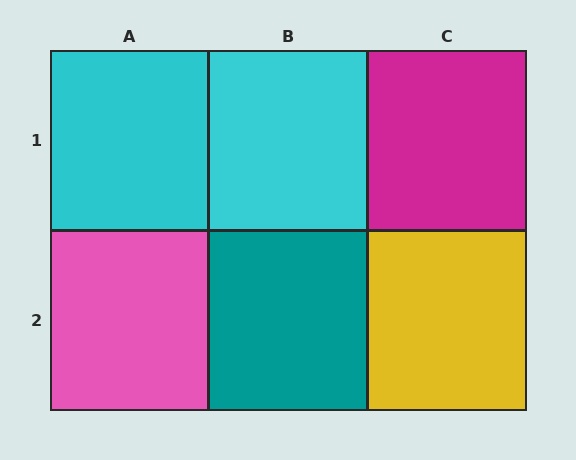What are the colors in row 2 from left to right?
Pink, teal, yellow.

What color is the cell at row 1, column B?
Cyan.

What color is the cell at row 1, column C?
Magenta.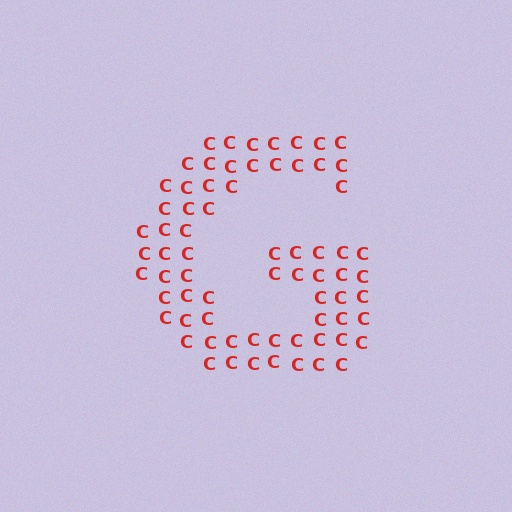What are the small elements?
The small elements are letter C's.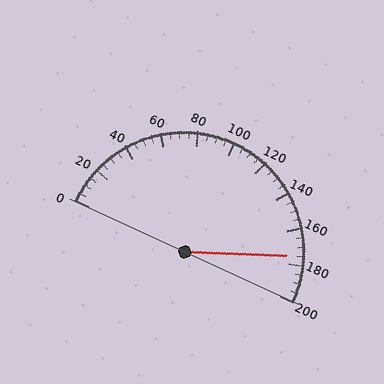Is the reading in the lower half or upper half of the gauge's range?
The reading is in the upper half of the range (0 to 200).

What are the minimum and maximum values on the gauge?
The gauge ranges from 0 to 200.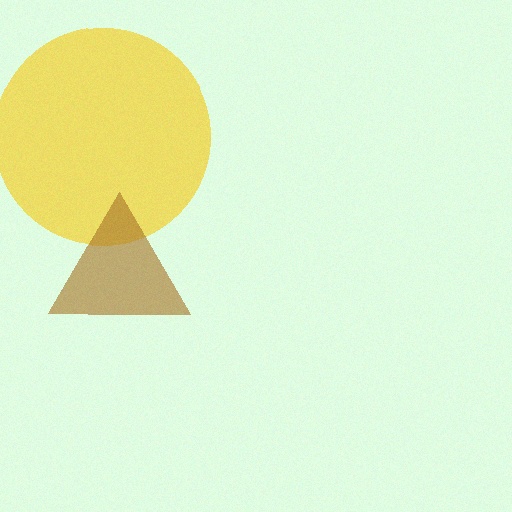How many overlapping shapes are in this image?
There are 2 overlapping shapes in the image.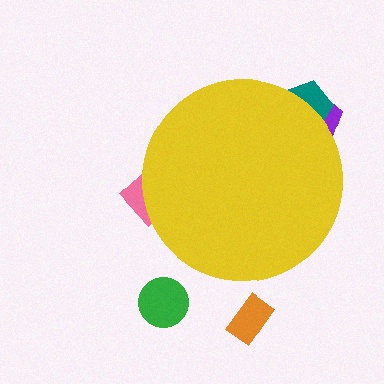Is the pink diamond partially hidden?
Yes, the pink diamond is partially hidden behind the yellow circle.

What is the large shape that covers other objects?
A yellow circle.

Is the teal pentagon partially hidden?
Yes, the teal pentagon is partially hidden behind the yellow circle.